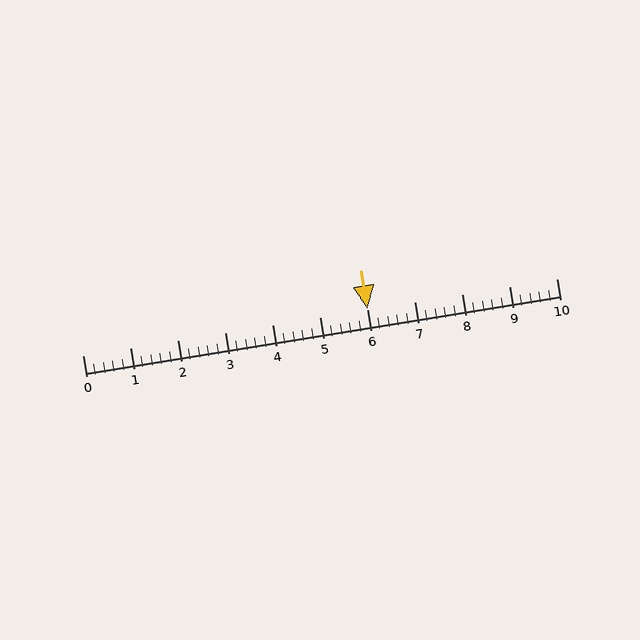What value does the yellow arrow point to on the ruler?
The yellow arrow points to approximately 6.0.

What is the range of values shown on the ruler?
The ruler shows values from 0 to 10.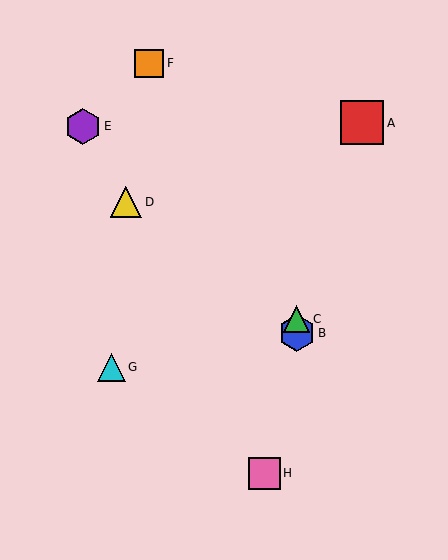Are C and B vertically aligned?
Yes, both are at x≈297.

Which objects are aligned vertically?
Objects B, C are aligned vertically.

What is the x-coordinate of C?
Object C is at x≈297.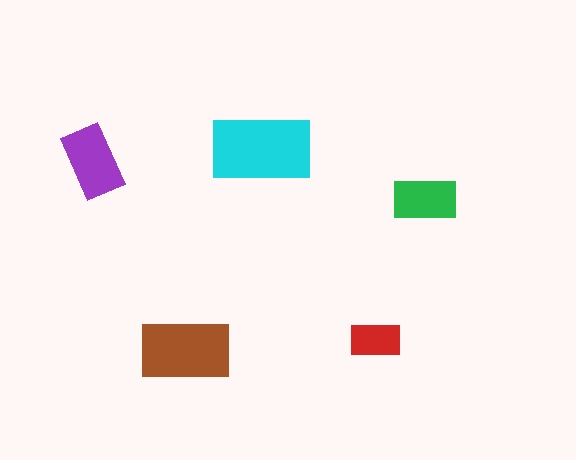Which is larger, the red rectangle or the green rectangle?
The green one.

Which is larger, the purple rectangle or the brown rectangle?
The brown one.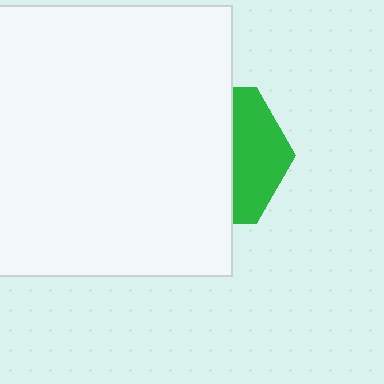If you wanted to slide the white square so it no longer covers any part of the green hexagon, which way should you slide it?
Slide it left — that is the most direct way to separate the two shapes.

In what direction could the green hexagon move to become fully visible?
The green hexagon could move right. That would shift it out from behind the white square entirely.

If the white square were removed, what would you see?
You would see the complete green hexagon.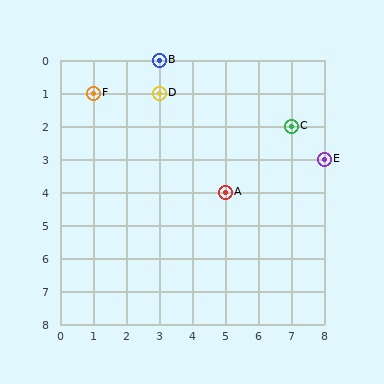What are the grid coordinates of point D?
Point D is at grid coordinates (3, 1).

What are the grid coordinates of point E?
Point E is at grid coordinates (8, 3).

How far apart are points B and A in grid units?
Points B and A are 2 columns and 4 rows apart (about 4.5 grid units diagonally).